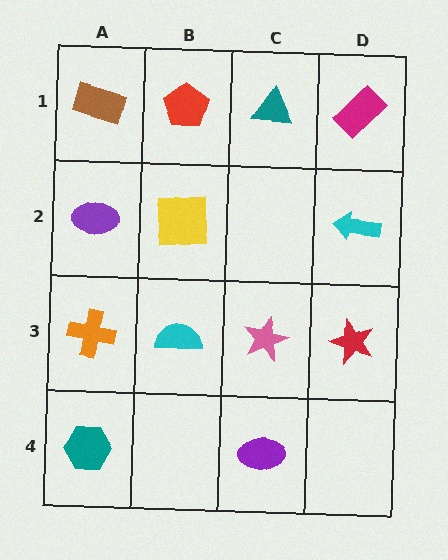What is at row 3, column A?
An orange cross.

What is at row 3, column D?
A red star.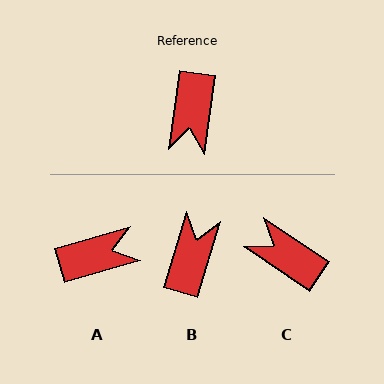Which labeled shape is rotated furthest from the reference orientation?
B, about 172 degrees away.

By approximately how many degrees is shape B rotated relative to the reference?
Approximately 172 degrees counter-clockwise.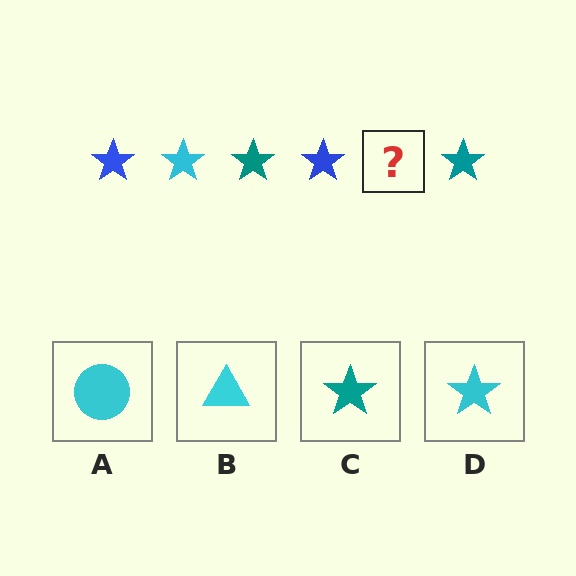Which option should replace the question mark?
Option D.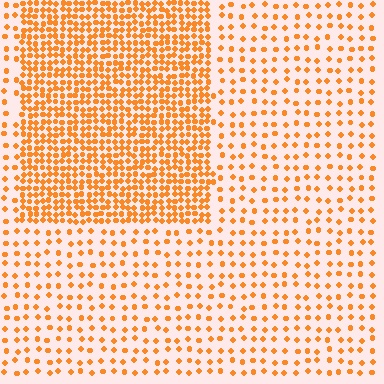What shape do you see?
I see a rectangle.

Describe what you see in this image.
The image contains small orange elements arranged at two different densities. A rectangle-shaped region is visible where the elements are more densely packed than the surrounding area.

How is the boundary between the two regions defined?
The boundary is defined by a change in element density (approximately 2.7x ratio). All elements are the same color, size, and shape.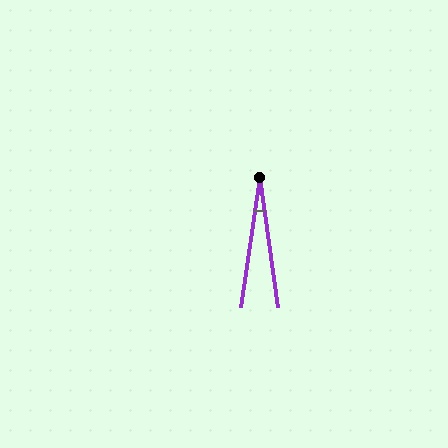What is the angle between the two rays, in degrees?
Approximately 17 degrees.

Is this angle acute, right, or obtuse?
It is acute.